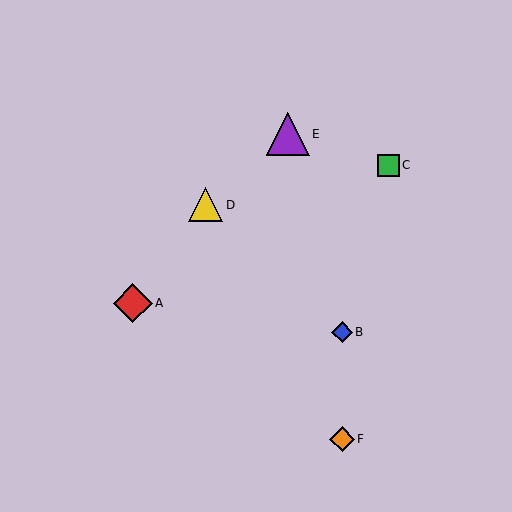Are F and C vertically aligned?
No, F is at x≈342 and C is at x≈388.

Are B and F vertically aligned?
Yes, both are at x≈342.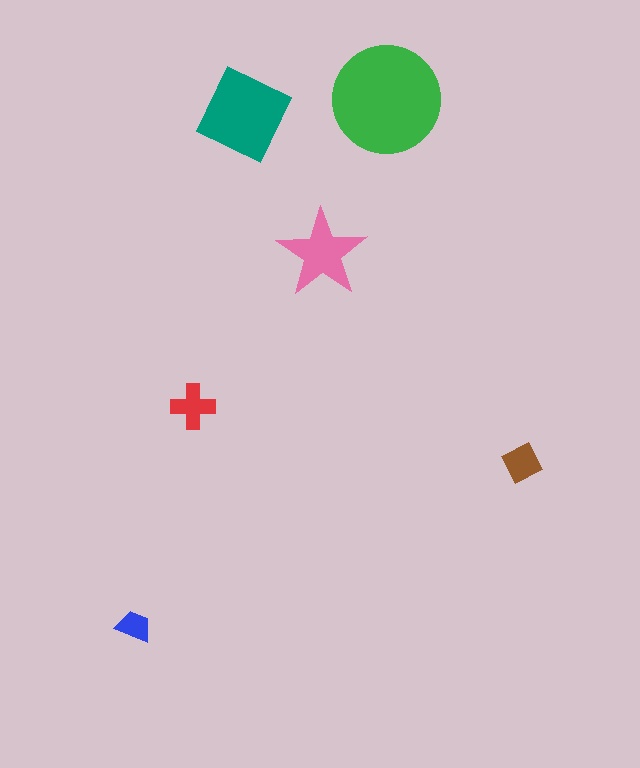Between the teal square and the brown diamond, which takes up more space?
The teal square.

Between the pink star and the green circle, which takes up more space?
The green circle.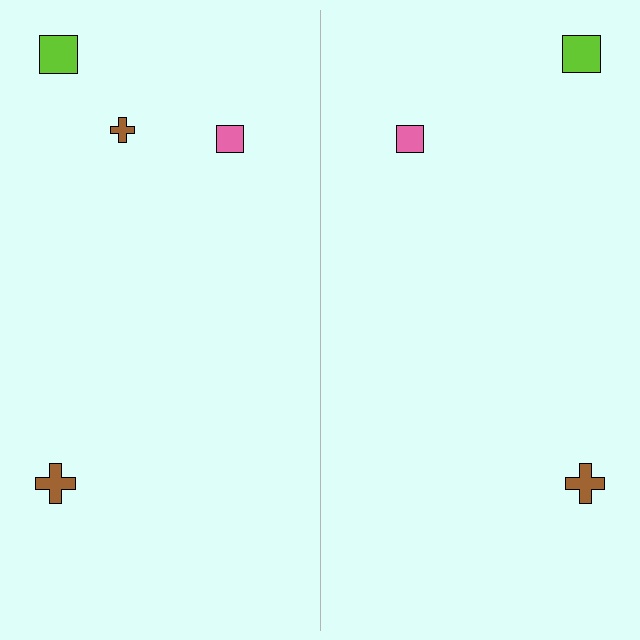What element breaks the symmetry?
A brown cross is missing from the right side.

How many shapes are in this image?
There are 7 shapes in this image.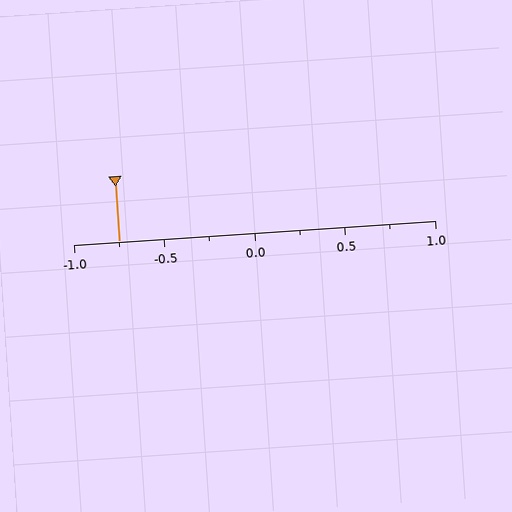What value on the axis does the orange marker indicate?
The marker indicates approximately -0.75.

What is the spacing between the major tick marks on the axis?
The major ticks are spaced 0.5 apart.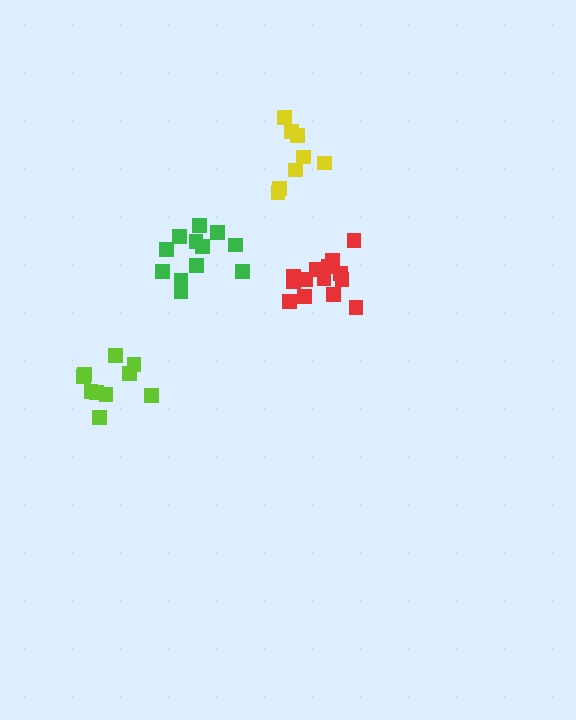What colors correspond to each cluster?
The clusters are colored: red, yellow, green, lime.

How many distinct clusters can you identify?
There are 4 distinct clusters.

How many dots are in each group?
Group 1: 14 dots, Group 2: 8 dots, Group 3: 12 dots, Group 4: 10 dots (44 total).